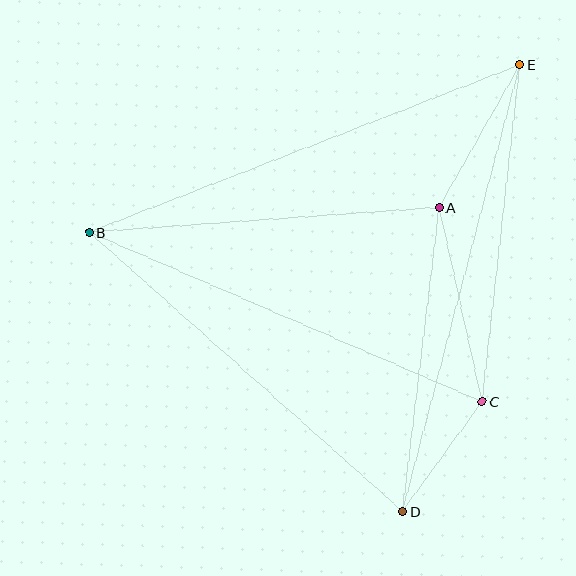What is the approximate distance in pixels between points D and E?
The distance between D and E is approximately 462 pixels.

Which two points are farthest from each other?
Points B and E are farthest from each other.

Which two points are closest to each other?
Points C and D are closest to each other.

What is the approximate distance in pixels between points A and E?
The distance between A and E is approximately 164 pixels.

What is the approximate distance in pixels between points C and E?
The distance between C and E is approximately 339 pixels.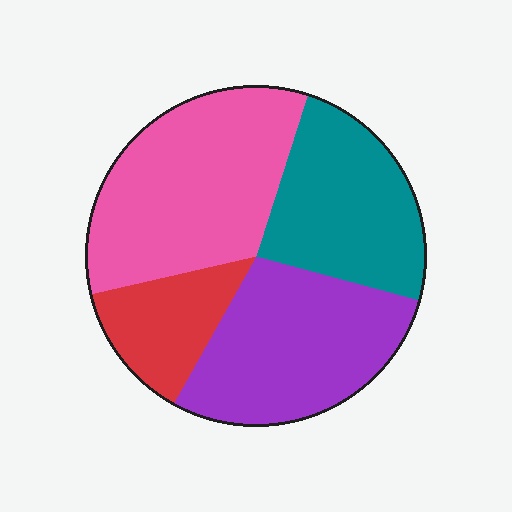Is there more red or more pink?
Pink.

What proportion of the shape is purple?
Purple covers 29% of the shape.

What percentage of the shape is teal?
Teal takes up less than a quarter of the shape.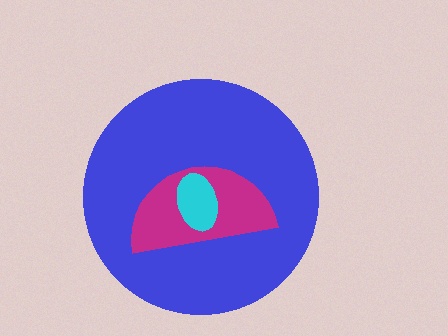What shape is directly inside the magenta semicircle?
The cyan ellipse.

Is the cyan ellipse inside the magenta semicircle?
Yes.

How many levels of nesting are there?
3.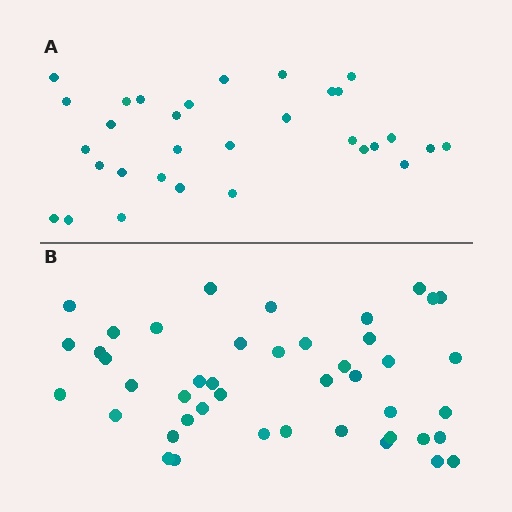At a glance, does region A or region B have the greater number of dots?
Region B (the bottom region) has more dots.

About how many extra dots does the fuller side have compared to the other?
Region B has approximately 15 more dots than region A.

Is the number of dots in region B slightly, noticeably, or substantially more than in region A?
Region B has noticeably more, but not dramatically so. The ratio is roughly 1.4 to 1.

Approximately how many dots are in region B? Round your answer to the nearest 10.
About 40 dots. (The exact count is 44, which rounds to 40.)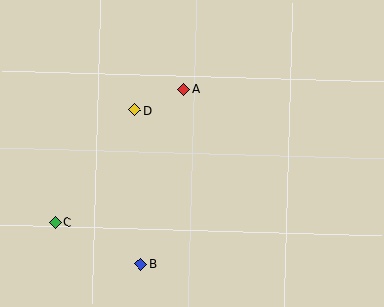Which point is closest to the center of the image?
Point A at (184, 89) is closest to the center.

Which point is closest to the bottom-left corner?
Point C is closest to the bottom-left corner.